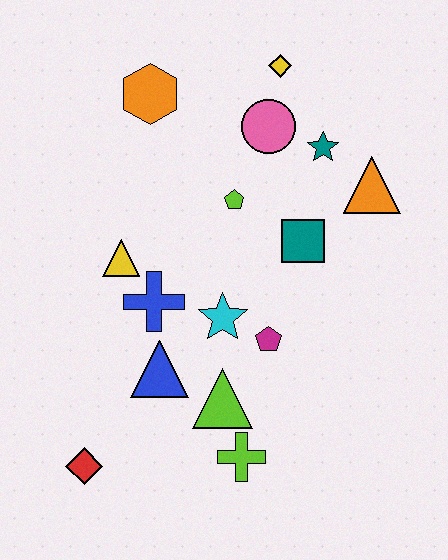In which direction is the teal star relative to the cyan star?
The teal star is above the cyan star.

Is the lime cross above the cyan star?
No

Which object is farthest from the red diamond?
The yellow diamond is farthest from the red diamond.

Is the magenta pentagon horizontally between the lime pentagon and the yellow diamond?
Yes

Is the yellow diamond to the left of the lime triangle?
No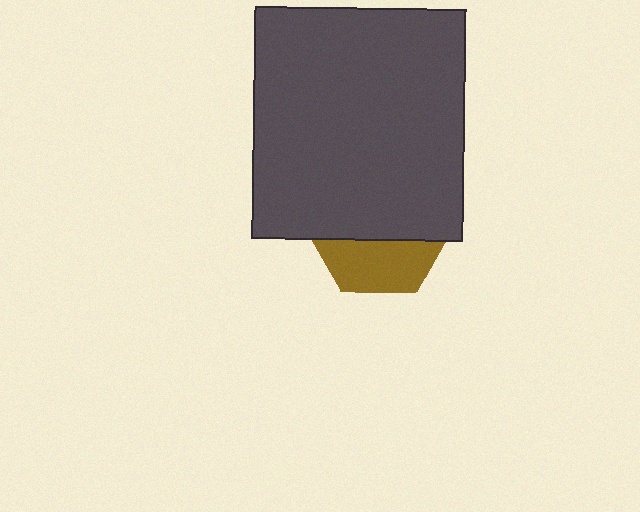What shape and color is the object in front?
The object in front is a dark gray rectangle.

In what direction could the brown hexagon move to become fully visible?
The brown hexagon could move down. That would shift it out from behind the dark gray rectangle entirely.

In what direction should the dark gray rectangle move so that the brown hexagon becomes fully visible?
The dark gray rectangle should move up. That is the shortest direction to clear the overlap and leave the brown hexagon fully visible.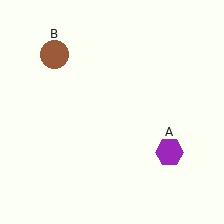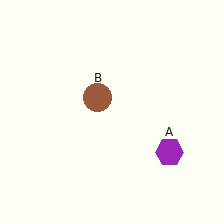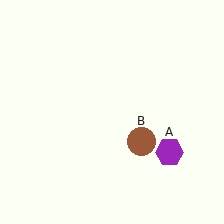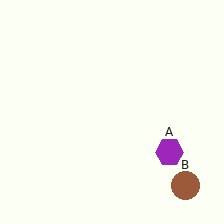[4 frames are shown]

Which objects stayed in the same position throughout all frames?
Purple hexagon (object A) remained stationary.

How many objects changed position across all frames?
1 object changed position: brown circle (object B).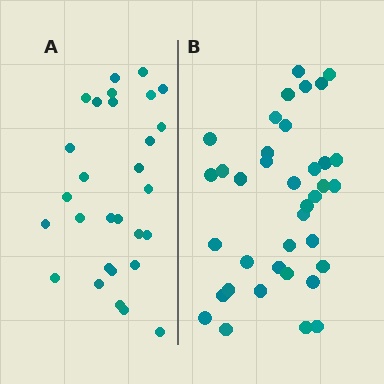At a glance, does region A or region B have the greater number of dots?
Region B (the right region) has more dots.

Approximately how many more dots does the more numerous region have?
Region B has roughly 8 or so more dots than region A.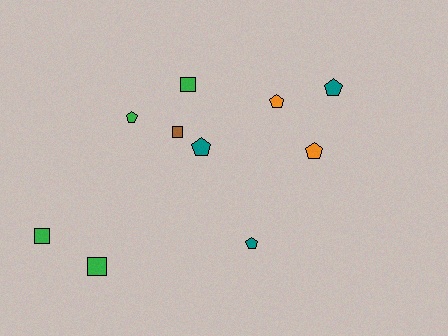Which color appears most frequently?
Green, with 4 objects.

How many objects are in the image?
There are 10 objects.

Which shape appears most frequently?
Pentagon, with 6 objects.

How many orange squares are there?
There are no orange squares.